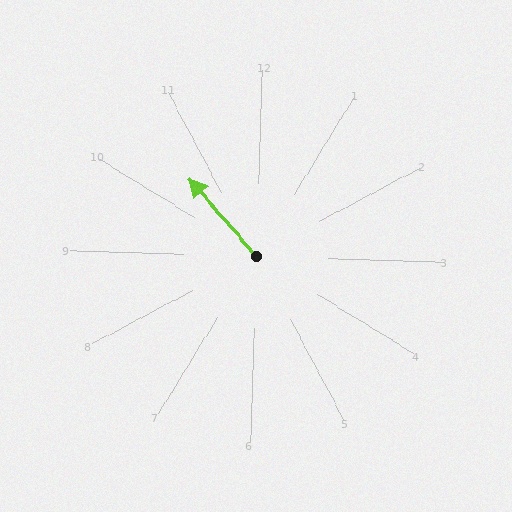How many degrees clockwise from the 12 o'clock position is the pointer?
Approximately 318 degrees.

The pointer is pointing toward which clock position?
Roughly 11 o'clock.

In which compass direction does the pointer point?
Northwest.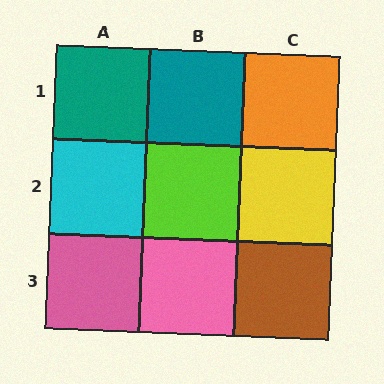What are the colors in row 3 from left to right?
Pink, pink, brown.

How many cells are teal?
2 cells are teal.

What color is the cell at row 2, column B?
Lime.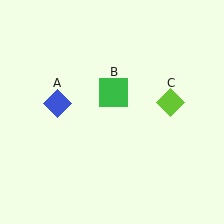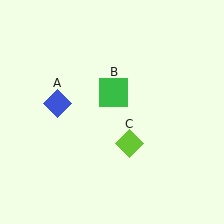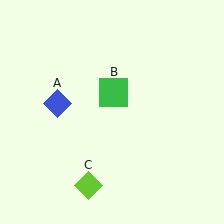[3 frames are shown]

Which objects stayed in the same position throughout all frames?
Blue diamond (object A) and green square (object B) remained stationary.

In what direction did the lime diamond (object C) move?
The lime diamond (object C) moved down and to the left.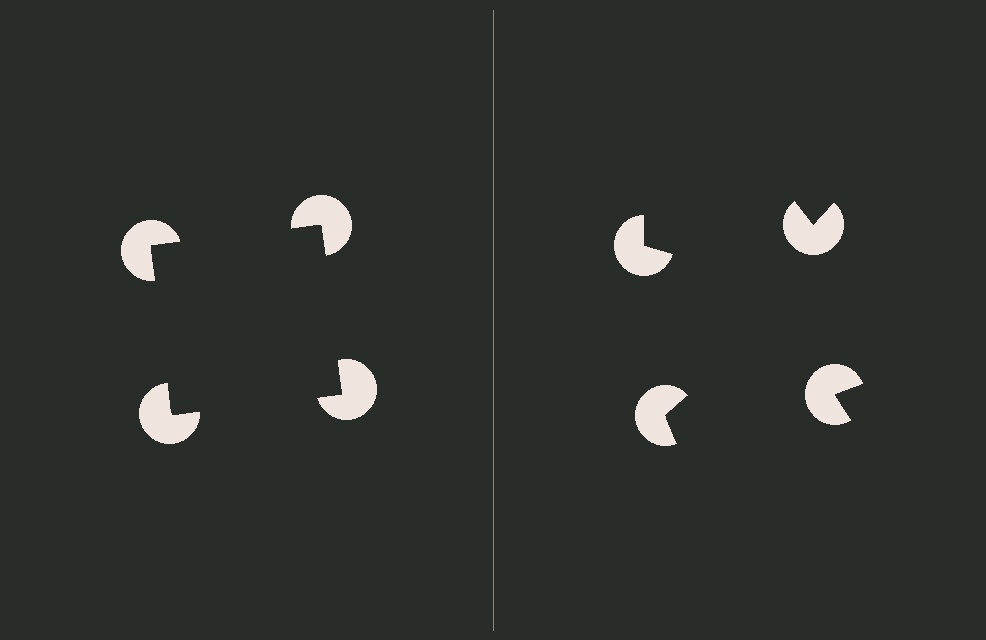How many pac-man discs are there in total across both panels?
8 — 4 on each side.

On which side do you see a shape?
An illusory square appears on the left side. On the right side the wedge cuts are rotated, so no coherent shape forms.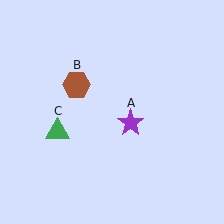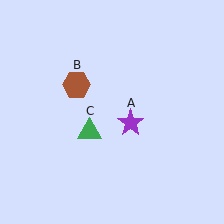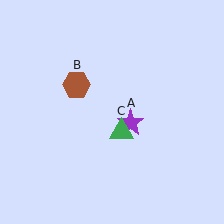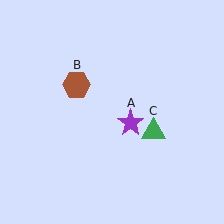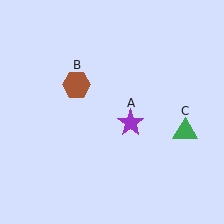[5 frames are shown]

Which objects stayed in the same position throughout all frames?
Purple star (object A) and brown hexagon (object B) remained stationary.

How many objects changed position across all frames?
1 object changed position: green triangle (object C).